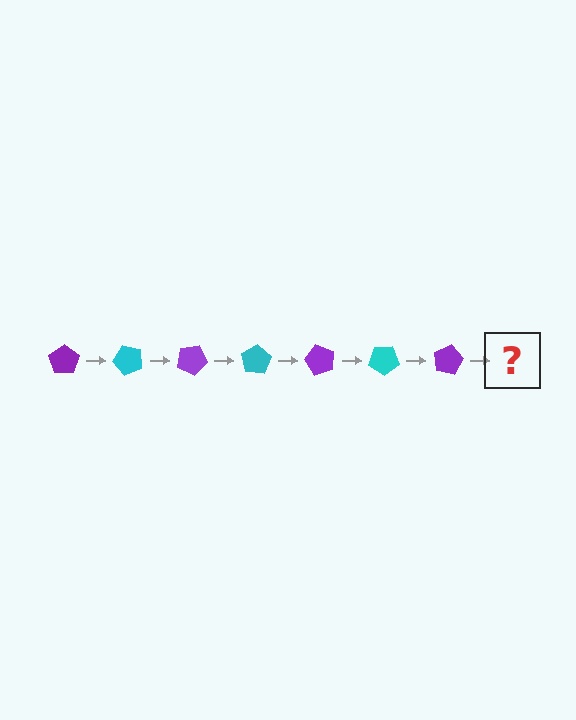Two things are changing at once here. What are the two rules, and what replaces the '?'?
The two rules are that it rotates 50 degrees each step and the color cycles through purple and cyan. The '?' should be a cyan pentagon, rotated 350 degrees from the start.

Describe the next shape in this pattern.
It should be a cyan pentagon, rotated 350 degrees from the start.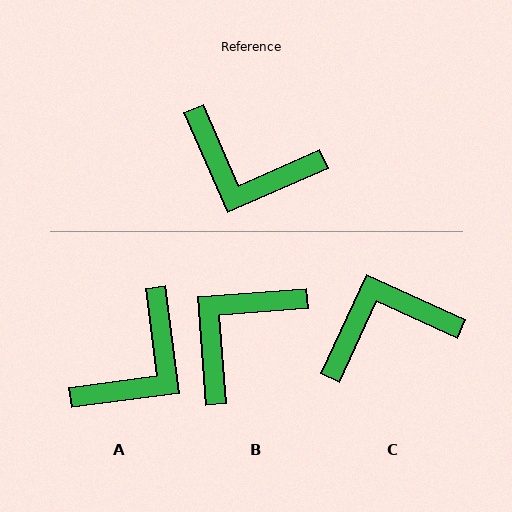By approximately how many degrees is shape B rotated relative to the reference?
Approximately 109 degrees clockwise.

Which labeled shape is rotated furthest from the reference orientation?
C, about 138 degrees away.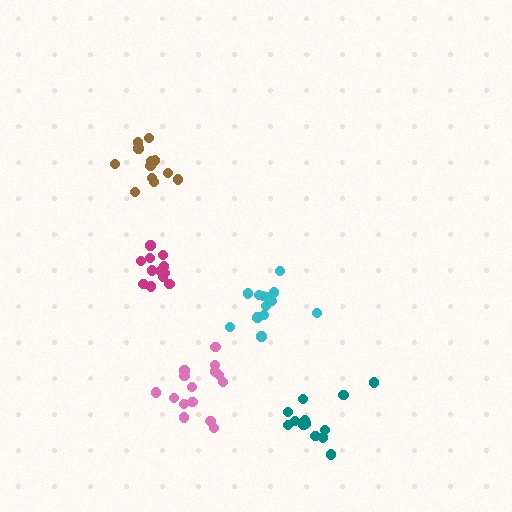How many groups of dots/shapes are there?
There are 5 groups.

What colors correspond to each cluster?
The clusters are colored: pink, teal, brown, magenta, cyan.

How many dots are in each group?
Group 1: 15 dots, Group 2: 13 dots, Group 3: 12 dots, Group 4: 12 dots, Group 5: 13 dots (65 total).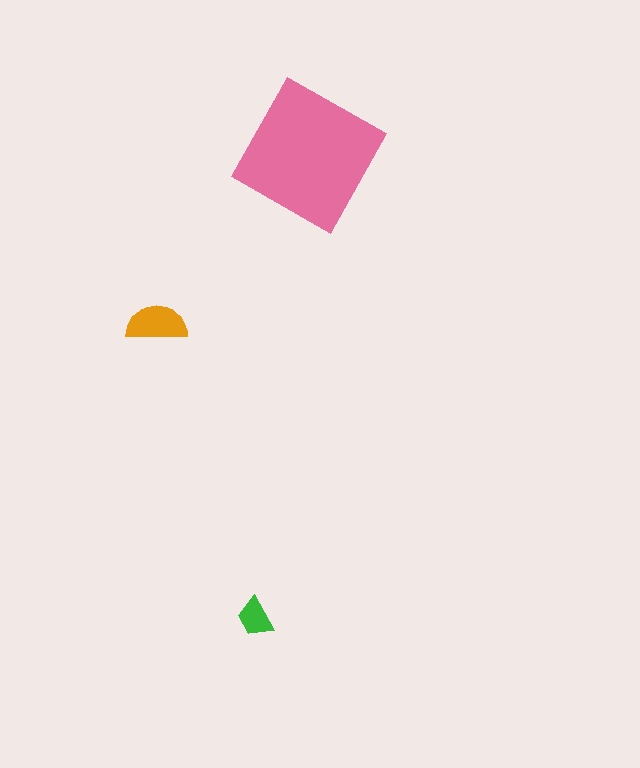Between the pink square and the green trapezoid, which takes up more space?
The pink square.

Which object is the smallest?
The green trapezoid.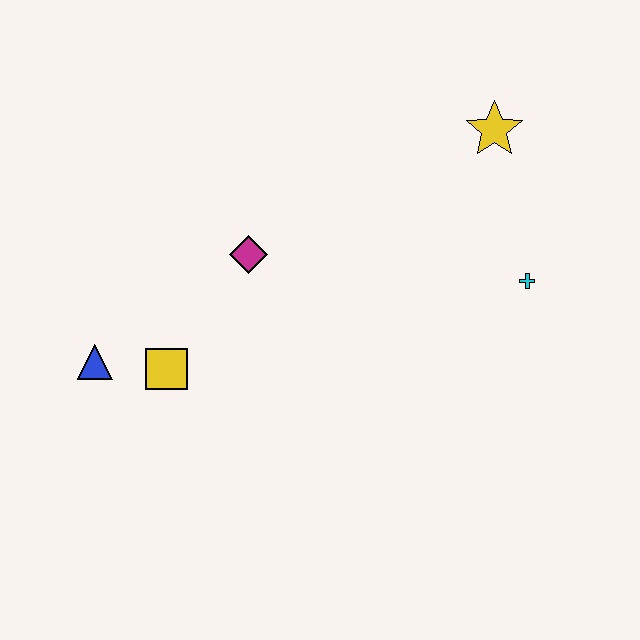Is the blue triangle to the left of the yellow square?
Yes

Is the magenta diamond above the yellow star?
No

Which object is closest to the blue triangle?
The yellow square is closest to the blue triangle.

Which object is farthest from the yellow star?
The blue triangle is farthest from the yellow star.